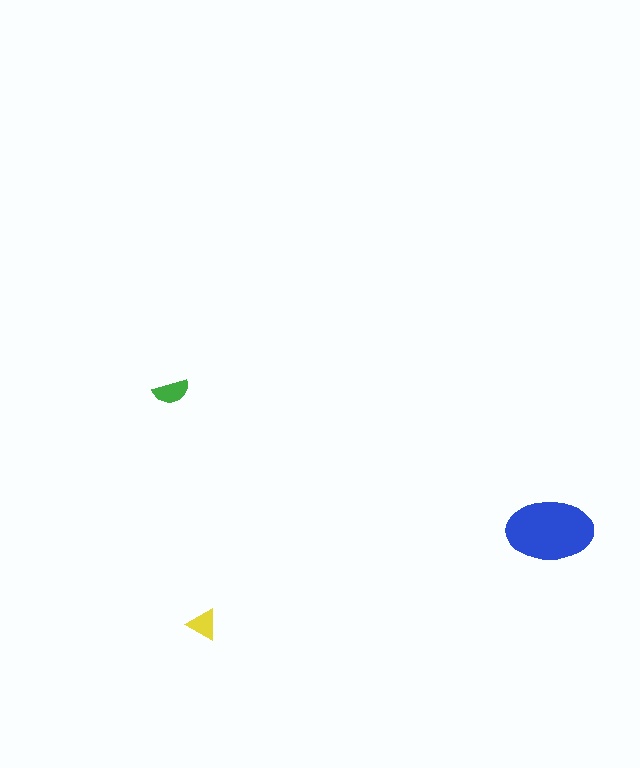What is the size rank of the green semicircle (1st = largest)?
2nd.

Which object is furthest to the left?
The green semicircle is leftmost.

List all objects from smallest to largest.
The yellow triangle, the green semicircle, the blue ellipse.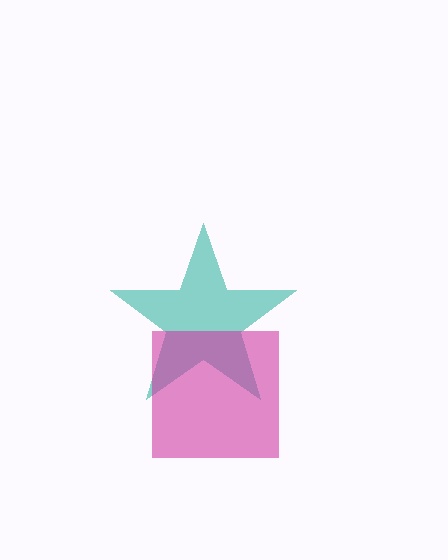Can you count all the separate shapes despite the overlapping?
Yes, there are 2 separate shapes.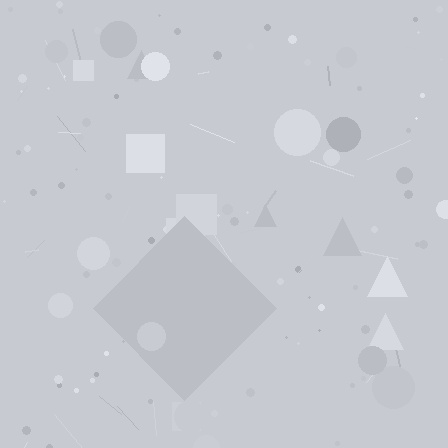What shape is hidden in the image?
A diamond is hidden in the image.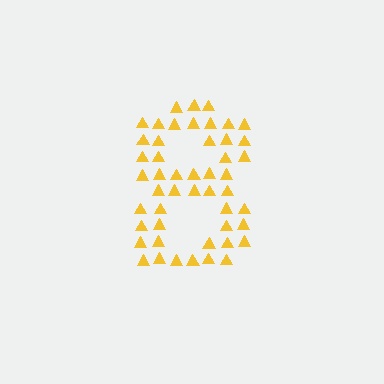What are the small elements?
The small elements are triangles.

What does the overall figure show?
The overall figure shows the digit 8.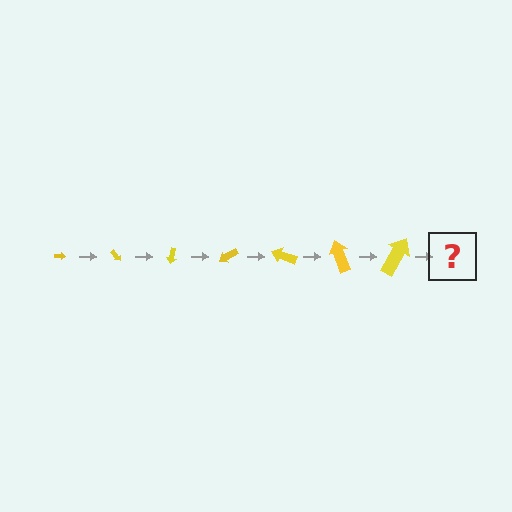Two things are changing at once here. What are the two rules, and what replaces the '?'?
The two rules are that the arrow grows larger each step and it rotates 50 degrees each step. The '?' should be an arrow, larger than the previous one and rotated 350 degrees from the start.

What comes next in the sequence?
The next element should be an arrow, larger than the previous one and rotated 350 degrees from the start.